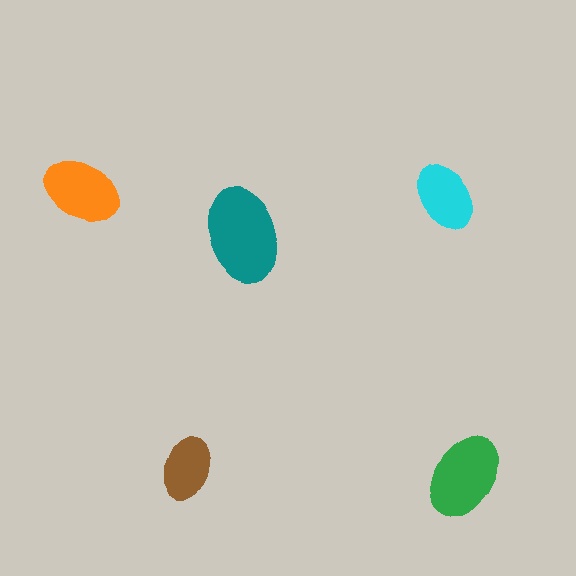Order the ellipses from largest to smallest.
the teal one, the green one, the orange one, the cyan one, the brown one.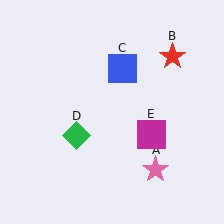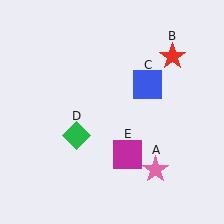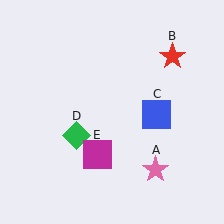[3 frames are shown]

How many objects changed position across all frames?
2 objects changed position: blue square (object C), magenta square (object E).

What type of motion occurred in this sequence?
The blue square (object C), magenta square (object E) rotated clockwise around the center of the scene.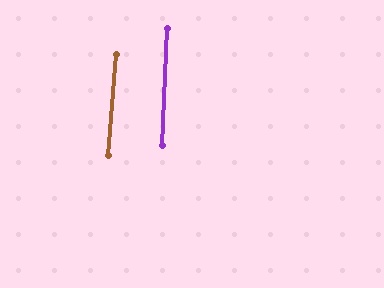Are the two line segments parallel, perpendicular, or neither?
Parallel — their directions differ by only 1.9°.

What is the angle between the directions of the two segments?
Approximately 2 degrees.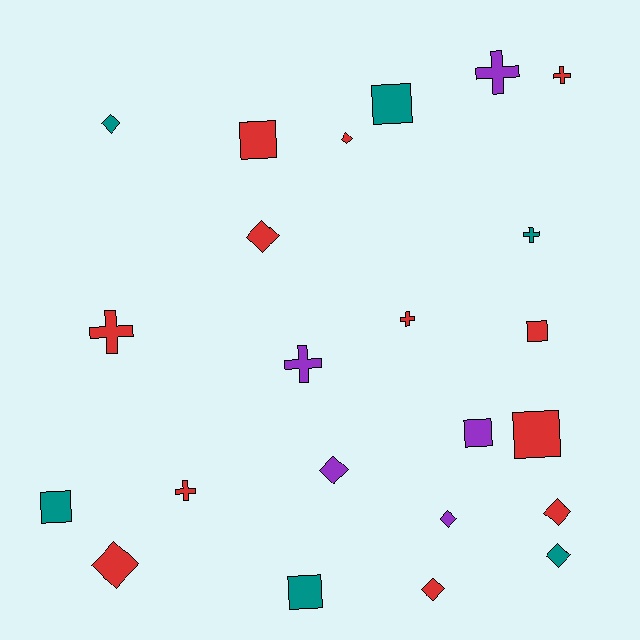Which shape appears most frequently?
Diamond, with 9 objects.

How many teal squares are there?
There are 3 teal squares.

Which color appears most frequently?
Red, with 12 objects.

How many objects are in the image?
There are 23 objects.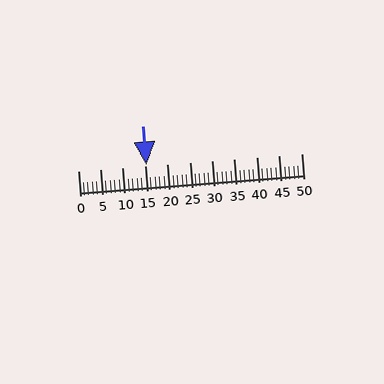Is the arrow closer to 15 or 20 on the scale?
The arrow is closer to 15.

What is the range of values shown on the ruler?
The ruler shows values from 0 to 50.